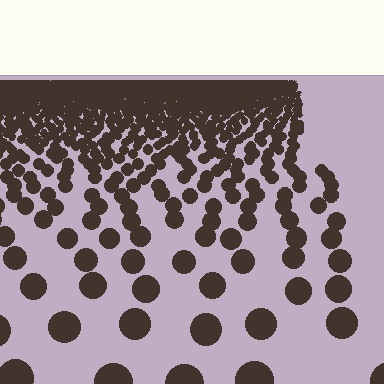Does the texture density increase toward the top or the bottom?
Density increases toward the top.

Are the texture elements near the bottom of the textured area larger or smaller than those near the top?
Larger. Near the bottom, elements are closer to the viewer and appear at a bigger on-screen size.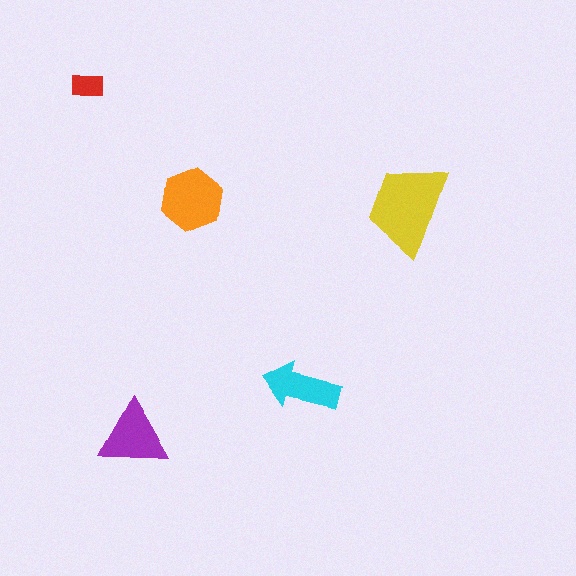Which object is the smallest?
The red rectangle.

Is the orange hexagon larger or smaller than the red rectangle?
Larger.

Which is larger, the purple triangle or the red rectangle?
The purple triangle.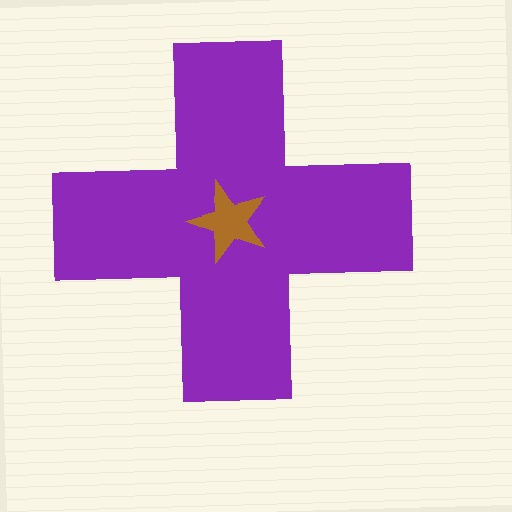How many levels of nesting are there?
2.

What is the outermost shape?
The purple cross.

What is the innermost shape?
The brown star.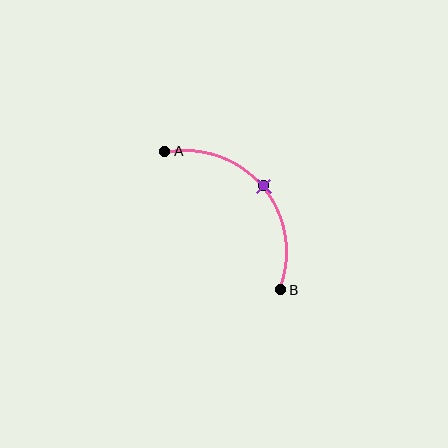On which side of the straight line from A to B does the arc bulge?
The arc bulges above and to the right of the straight line connecting A and B.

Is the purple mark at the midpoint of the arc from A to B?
Yes. The purple mark lies on the arc at equal arc-length from both A and B — it is the arc midpoint.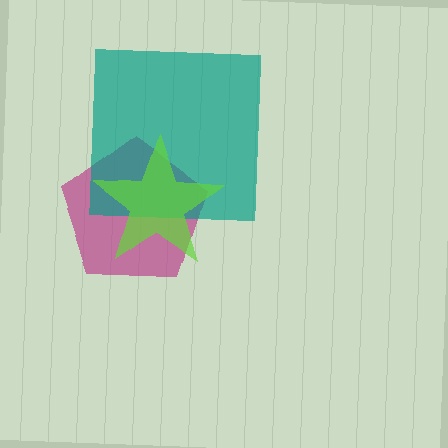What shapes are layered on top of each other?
The layered shapes are: a magenta pentagon, a teal square, a lime star.